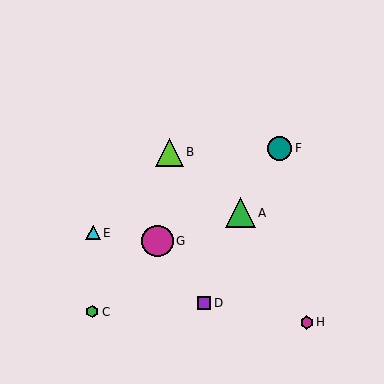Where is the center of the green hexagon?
The center of the green hexagon is at (92, 312).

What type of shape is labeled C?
Shape C is a green hexagon.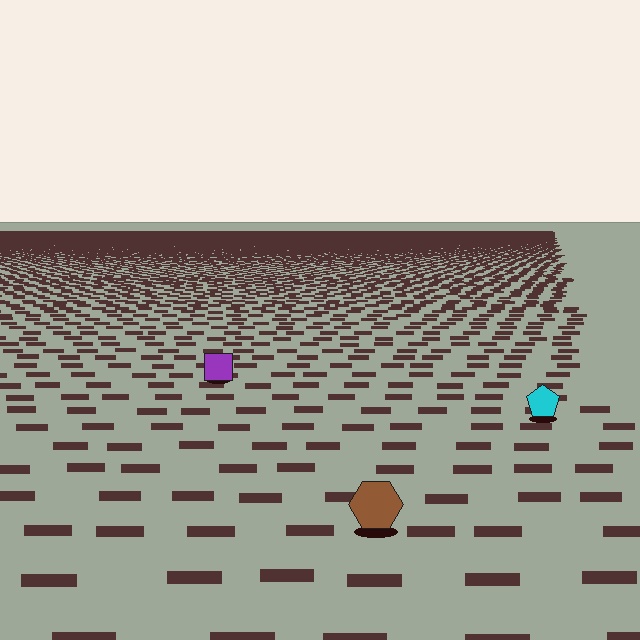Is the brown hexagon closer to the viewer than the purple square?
Yes. The brown hexagon is closer — you can tell from the texture gradient: the ground texture is coarser near it.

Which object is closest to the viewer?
The brown hexagon is closest. The texture marks near it are larger and more spread out.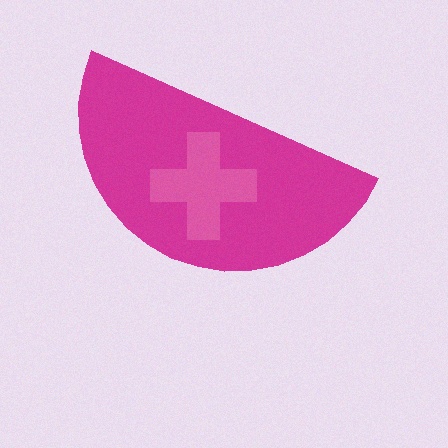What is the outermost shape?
The magenta semicircle.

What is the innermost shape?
The pink cross.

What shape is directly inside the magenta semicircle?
The pink cross.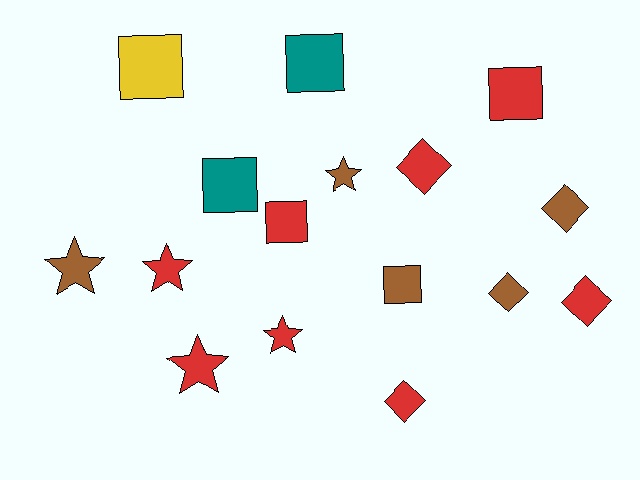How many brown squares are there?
There is 1 brown square.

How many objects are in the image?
There are 16 objects.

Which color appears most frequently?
Red, with 8 objects.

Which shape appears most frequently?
Square, with 6 objects.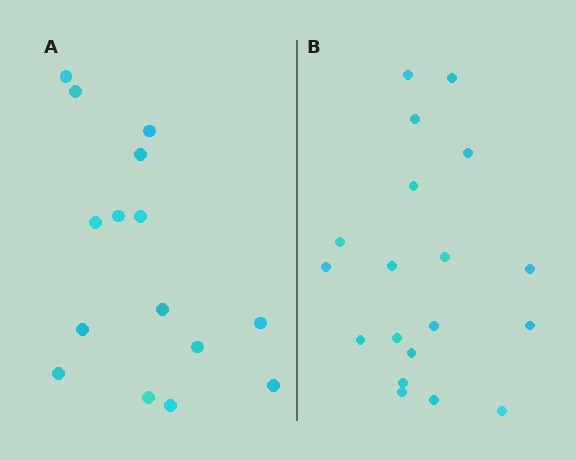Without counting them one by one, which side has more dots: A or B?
Region B (the right region) has more dots.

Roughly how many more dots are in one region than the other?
Region B has about 4 more dots than region A.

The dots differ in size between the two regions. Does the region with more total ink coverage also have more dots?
No. Region A has more total ink coverage because its dots are larger, but region B actually contains more individual dots. Total area can be misleading — the number of items is what matters here.